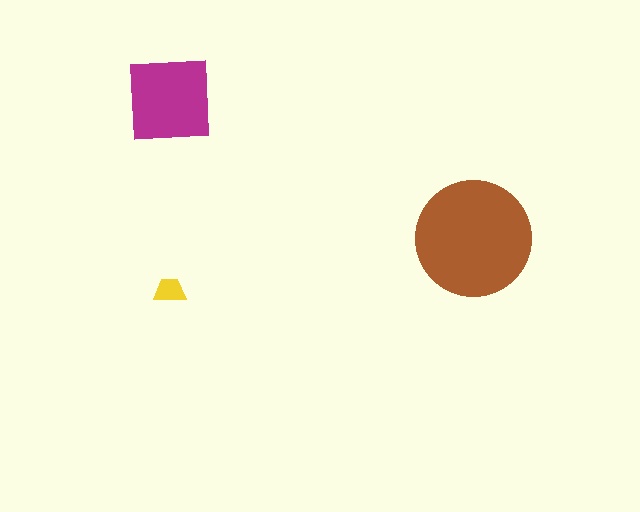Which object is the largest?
The brown circle.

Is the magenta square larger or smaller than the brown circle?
Smaller.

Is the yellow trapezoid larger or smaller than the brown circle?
Smaller.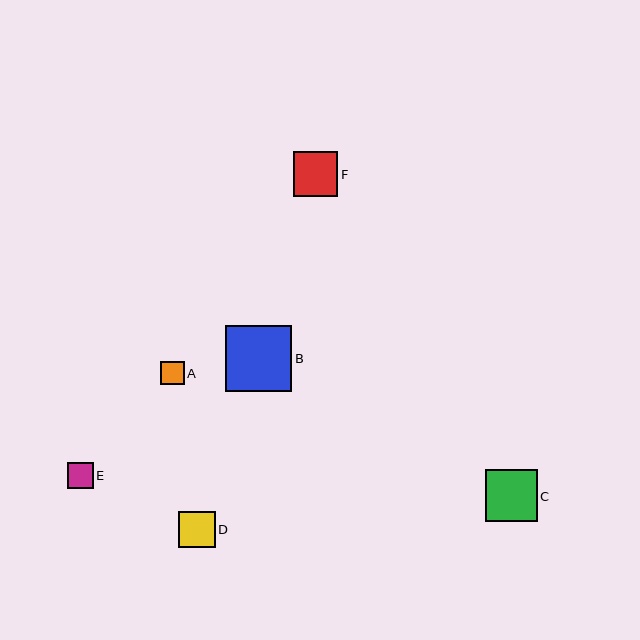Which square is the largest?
Square B is the largest with a size of approximately 66 pixels.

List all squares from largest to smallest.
From largest to smallest: B, C, F, D, E, A.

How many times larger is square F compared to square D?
Square F is approximately 1.2 times the size of square D.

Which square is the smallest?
Square A is the smallest with a size of approximately 23 pixels.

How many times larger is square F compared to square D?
Square F is approximately 1.2 times the size of square D.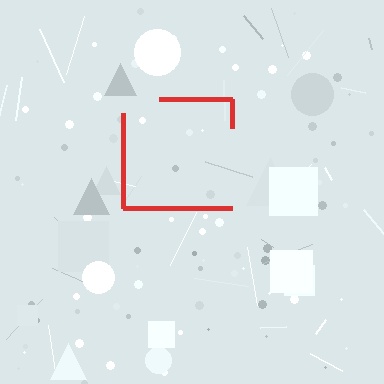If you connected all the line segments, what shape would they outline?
They would outline a square.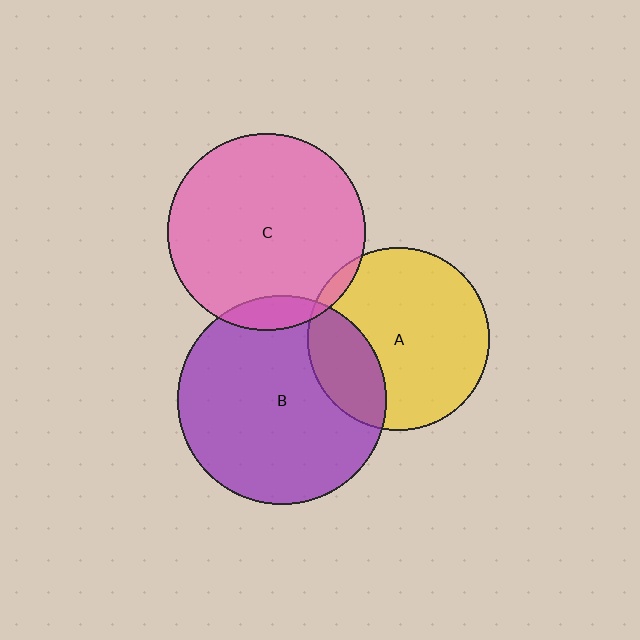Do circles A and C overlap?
Yes.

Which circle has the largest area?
Circle B (purple).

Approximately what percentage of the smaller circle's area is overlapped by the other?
Approximately 5%.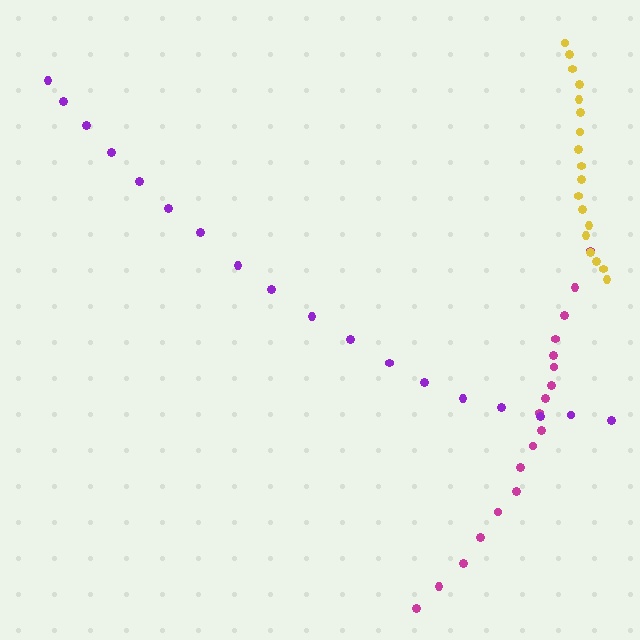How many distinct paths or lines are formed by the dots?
There are 3 distinct paths.